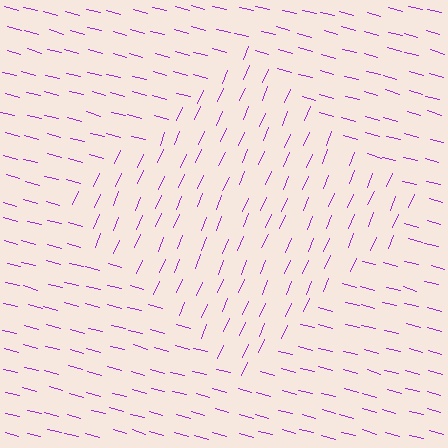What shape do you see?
I see a diamond.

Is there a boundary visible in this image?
Yes, there is a texture boundary formed by a change in line orientation.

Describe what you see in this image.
The image is filled with small purple line segments. A diamond region in the image has lines oriented differently from the surrounding lines, creating a visible texture boundary.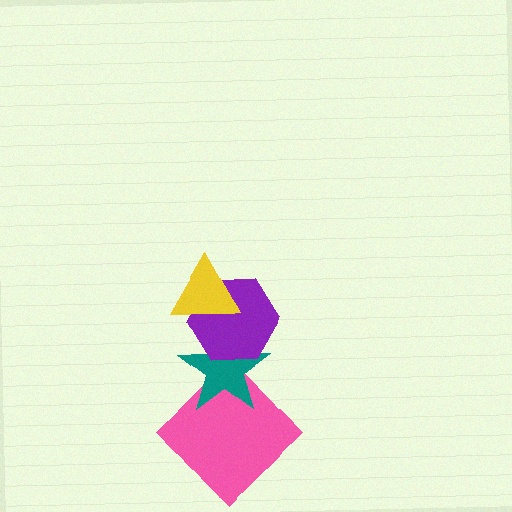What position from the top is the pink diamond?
The pink diamond is 4th from the top.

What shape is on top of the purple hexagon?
The yellow triangle is on top of the purple hexagon.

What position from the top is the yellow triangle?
The yellow triangle is 1st from the top.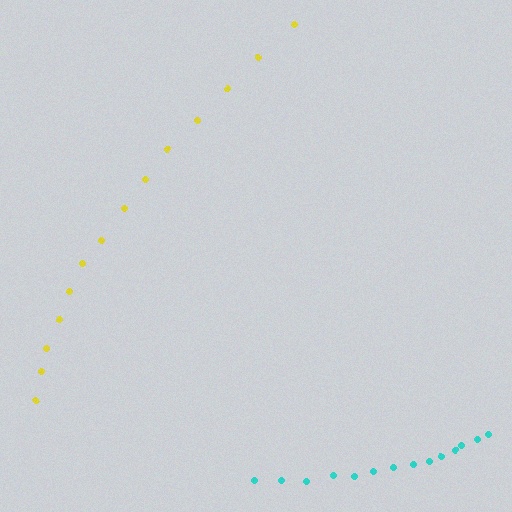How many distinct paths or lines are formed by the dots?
There are 2 distinct paths.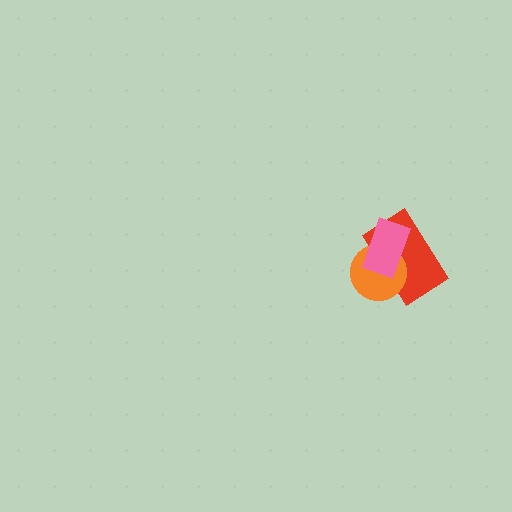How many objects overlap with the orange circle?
2 objects overlap with the orange circle.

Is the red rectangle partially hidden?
Yes, it is partially covered by another shape.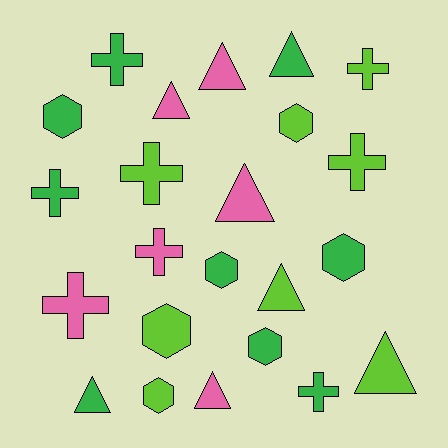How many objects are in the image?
There are 23 objects.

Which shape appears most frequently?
Cross, with 8 objects.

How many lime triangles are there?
There are 2 lime triangles.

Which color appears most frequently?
Green, with 9 objects.